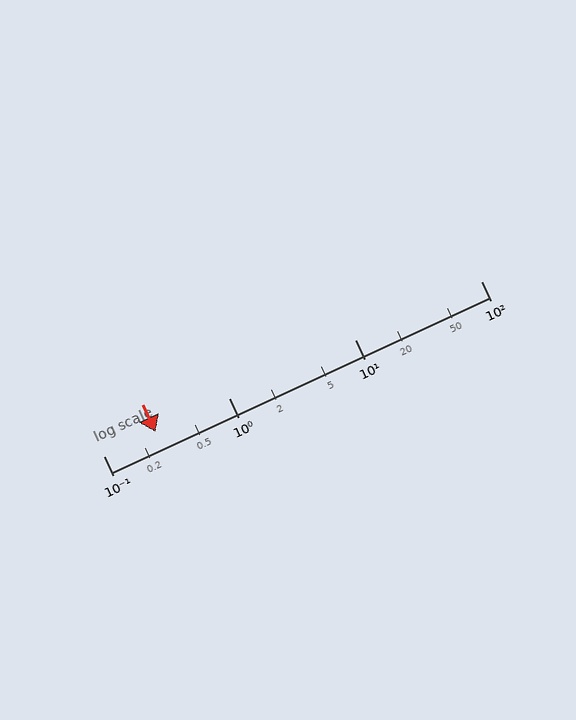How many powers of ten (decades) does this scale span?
The scale spans 3 decades, from 0.1 to 100.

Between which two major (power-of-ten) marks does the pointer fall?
The pointer is between 0.1 and 1.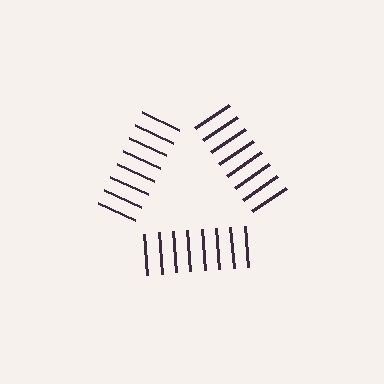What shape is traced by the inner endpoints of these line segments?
An illusory triangle — the line segments terminate on its edges but no continuous stroke is drawn.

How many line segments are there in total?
24 — 8 along each of the 3 edges.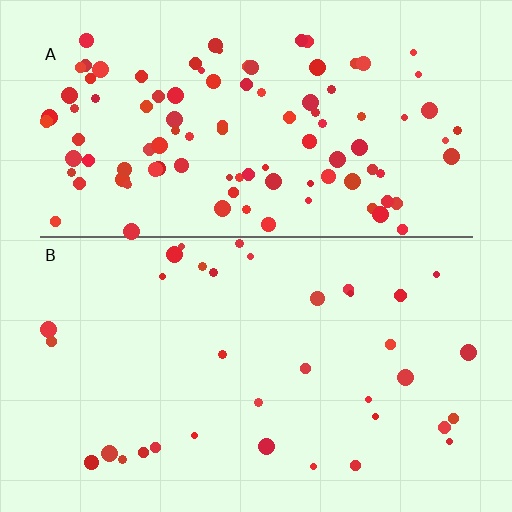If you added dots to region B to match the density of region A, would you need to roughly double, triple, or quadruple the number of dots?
Approximately triple.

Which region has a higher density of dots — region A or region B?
A (the top).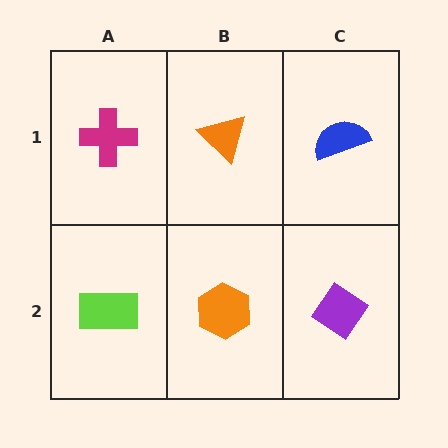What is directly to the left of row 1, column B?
A magenta cross.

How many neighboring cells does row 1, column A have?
2.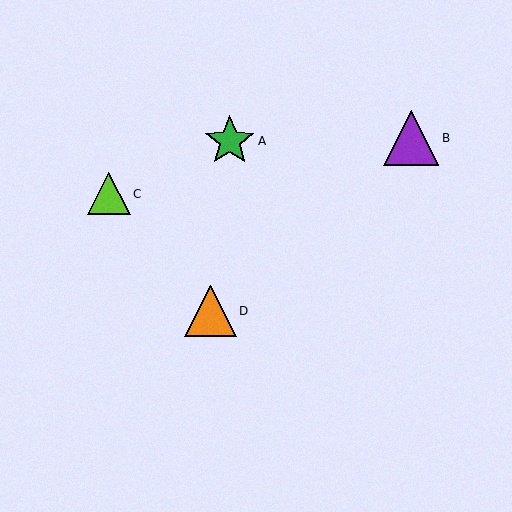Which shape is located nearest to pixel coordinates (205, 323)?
The orange triangle (labeled D) at (210, 311) is nearest to that location.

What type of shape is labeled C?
Shape C is a lime triangle.